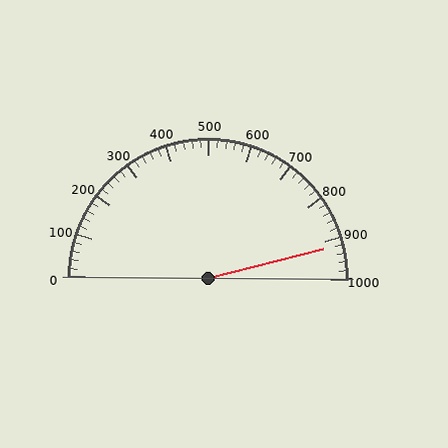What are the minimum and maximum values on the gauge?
The gauge ranges from 0 to 1000.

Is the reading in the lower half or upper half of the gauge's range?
The reading is in the upper half of the range (0 to 1000).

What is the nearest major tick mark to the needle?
The nearest major tick mark is 900.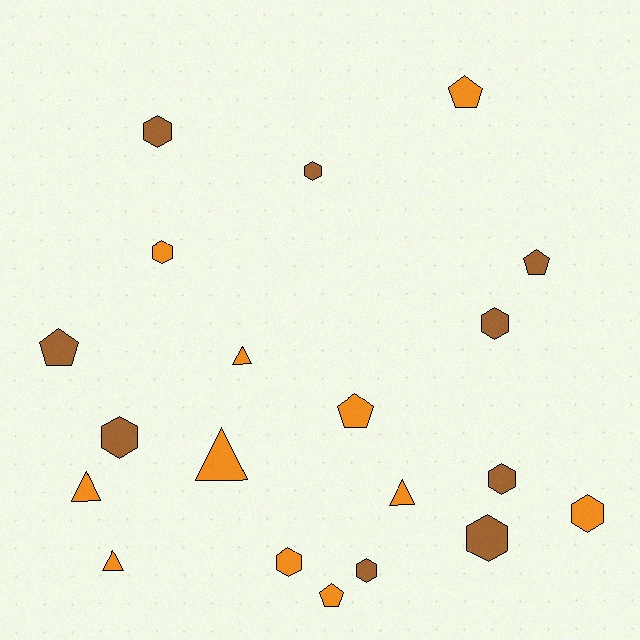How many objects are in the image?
There are 20 objects.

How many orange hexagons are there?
There are 3 orange hexagons.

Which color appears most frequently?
Orange, with 11 objects.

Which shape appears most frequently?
Hexagon, with 10 objects.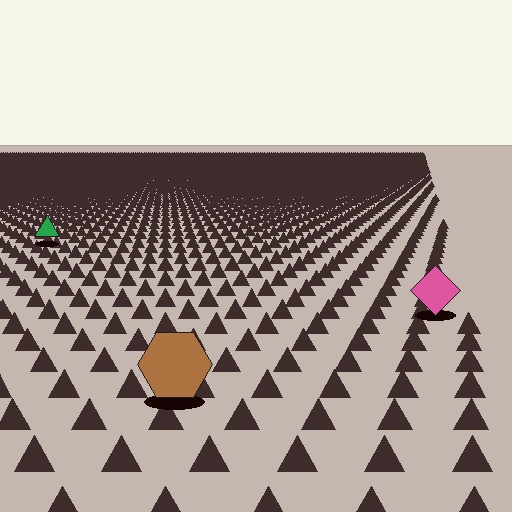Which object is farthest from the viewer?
The green triangle is farthest from the viewer. It appears smaller and the ground texture around it is denser.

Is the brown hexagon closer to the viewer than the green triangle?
Yes. The brown hexagon is closer — you can tell from the texture gradient: the ground texture is coarser near it.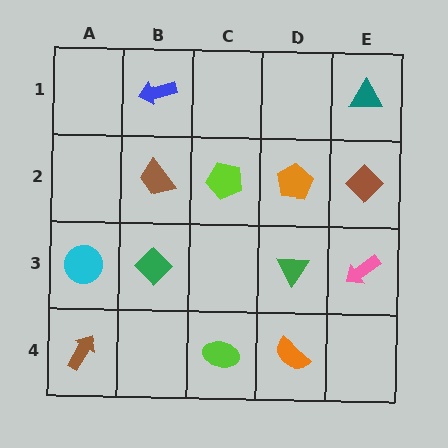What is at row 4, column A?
A brown arrow.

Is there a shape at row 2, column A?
No, that cell is empty.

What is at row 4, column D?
An orange semicircle.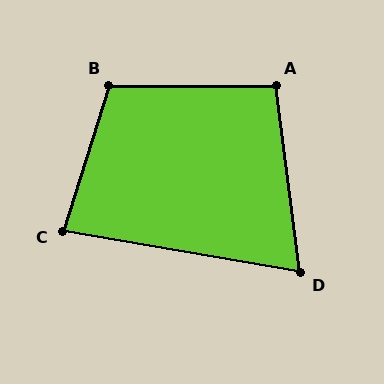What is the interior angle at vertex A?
Approximately 97 degrees (obtuse).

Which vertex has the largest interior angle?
B, at approximately 107 degrees.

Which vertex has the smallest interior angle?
D, at approximately 73 degrees.